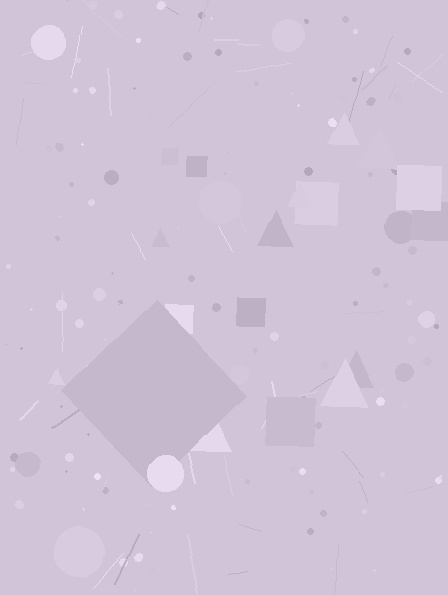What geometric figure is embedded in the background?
A diamond is embedded in the background.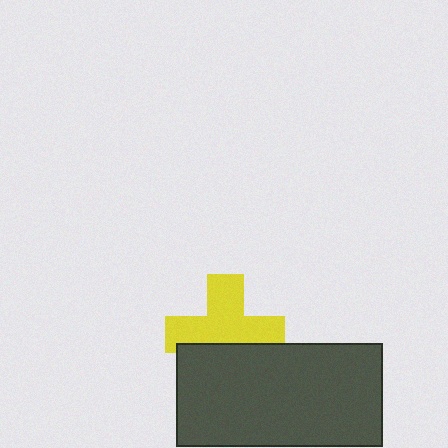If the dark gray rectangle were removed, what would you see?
You would see the complete yellow cross.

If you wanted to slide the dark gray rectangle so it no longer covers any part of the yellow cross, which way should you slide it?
Slide it down — that is the most direct way to separate the two shapes.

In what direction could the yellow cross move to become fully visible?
The yellow cross could move up. That would shift it out from behind the dark gray rectangle entirely.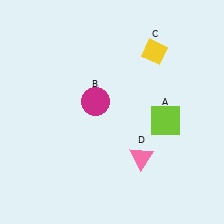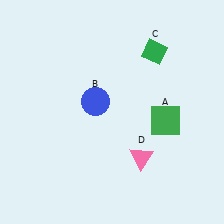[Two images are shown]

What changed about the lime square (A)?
In Image 1, A is lime. In Image 2, it changed to green.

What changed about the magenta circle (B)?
In Image 1, B is magenta. In Image 2, it changed to blue.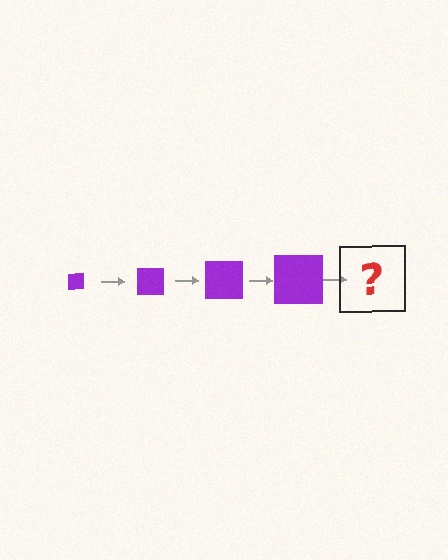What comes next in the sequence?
The next element should be a purple square, larger than the previous one.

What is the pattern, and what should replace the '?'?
The pattern is that the square gets progressively larger each step. The '?' should be a purple square, larger than the previous one.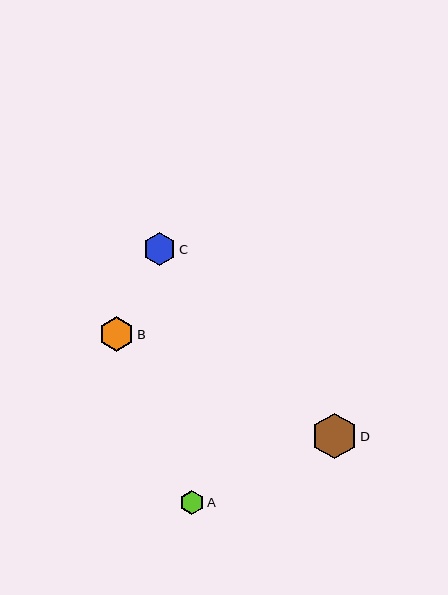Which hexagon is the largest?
Hexagon D is the largest with a size of approximately 46 pixels.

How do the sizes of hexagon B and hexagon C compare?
Hexagon B and hexagon C are approximately the same size.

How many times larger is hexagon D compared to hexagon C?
Hexagon D is approximately 1.4 times the size of hexagon C.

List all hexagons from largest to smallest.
From largest to smallest: D, B, C, A.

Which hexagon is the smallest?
Hexagon A is the smallest with a size of approximately 24 pixels.